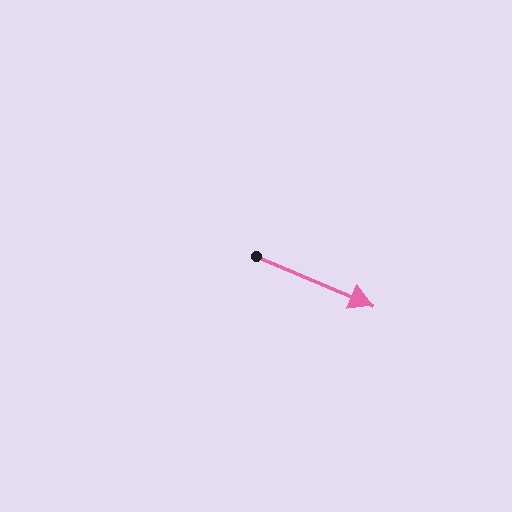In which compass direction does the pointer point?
Southeast.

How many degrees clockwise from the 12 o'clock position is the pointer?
Approximately 113 degrees.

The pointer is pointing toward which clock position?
Roughly 4 o'clock.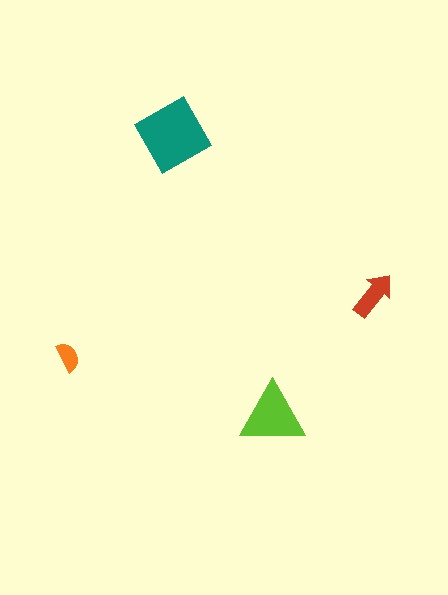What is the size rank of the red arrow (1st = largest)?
3rd.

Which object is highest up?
The teal diamond is topmost.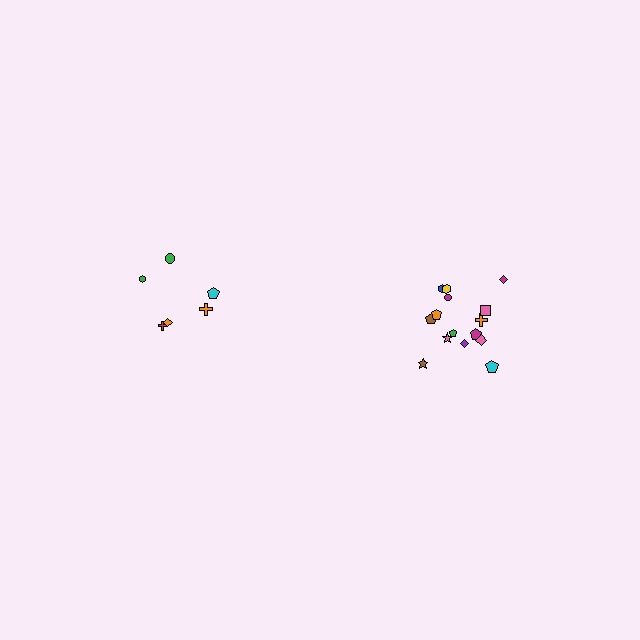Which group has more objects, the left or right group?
The right group.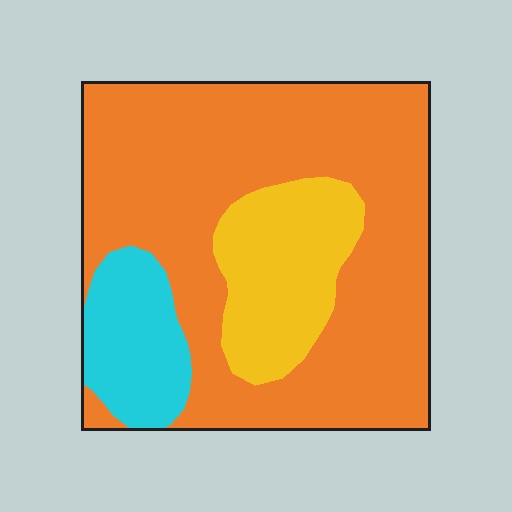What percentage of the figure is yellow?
Yellow covers roughly 20% of the figure.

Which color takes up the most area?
Orange, at roughly 70%.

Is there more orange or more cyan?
Orange.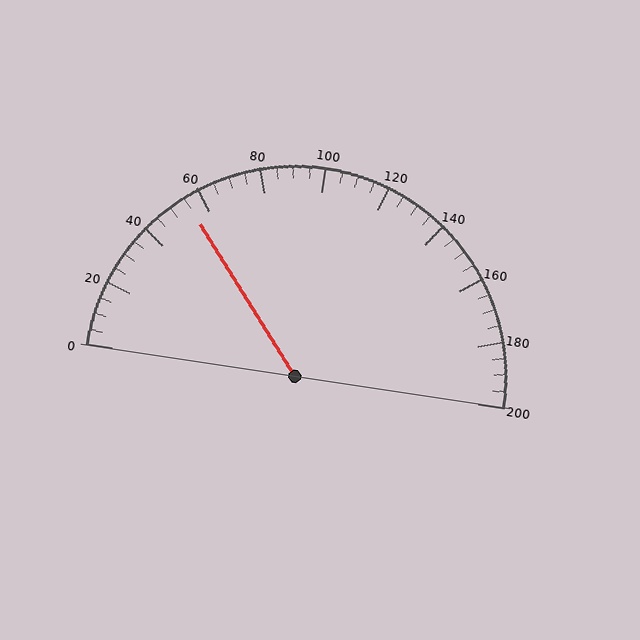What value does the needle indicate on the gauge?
The needle indicates approximately 55.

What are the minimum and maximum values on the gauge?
The gauge ranges from 0 to 200.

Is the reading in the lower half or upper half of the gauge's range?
The reading is in the lower half of the range (0 to 200).